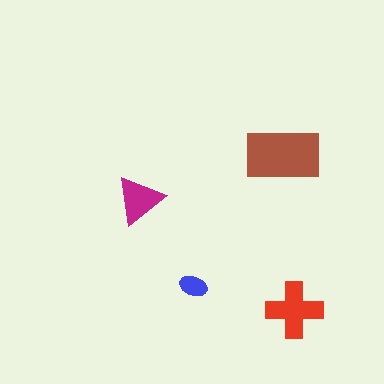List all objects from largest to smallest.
The brown rectangle, the red cross, the magenta triangle, the blue ellipse.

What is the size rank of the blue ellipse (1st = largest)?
4th.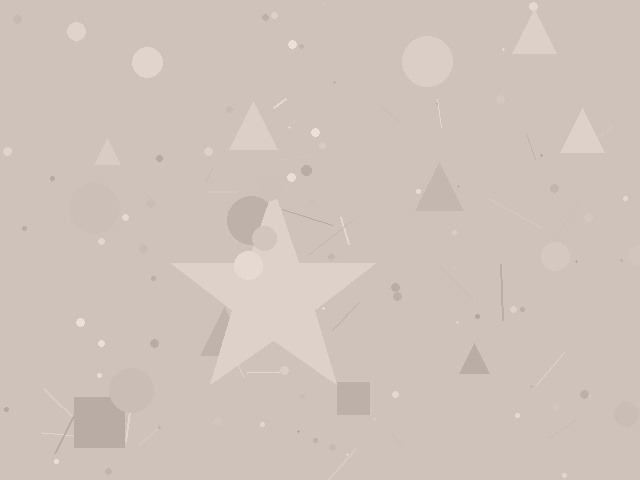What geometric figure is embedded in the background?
A star is embedded in the background.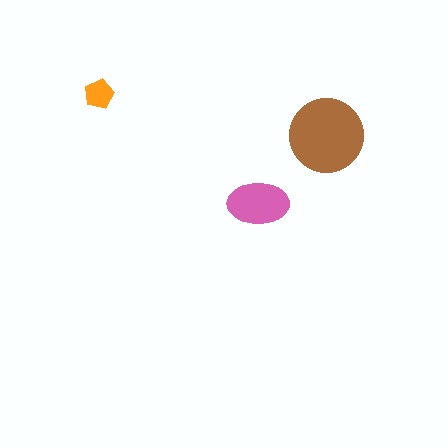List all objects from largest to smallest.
The brown circle, the pink ellipse, the orange pentagon.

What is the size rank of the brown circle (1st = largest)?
1st.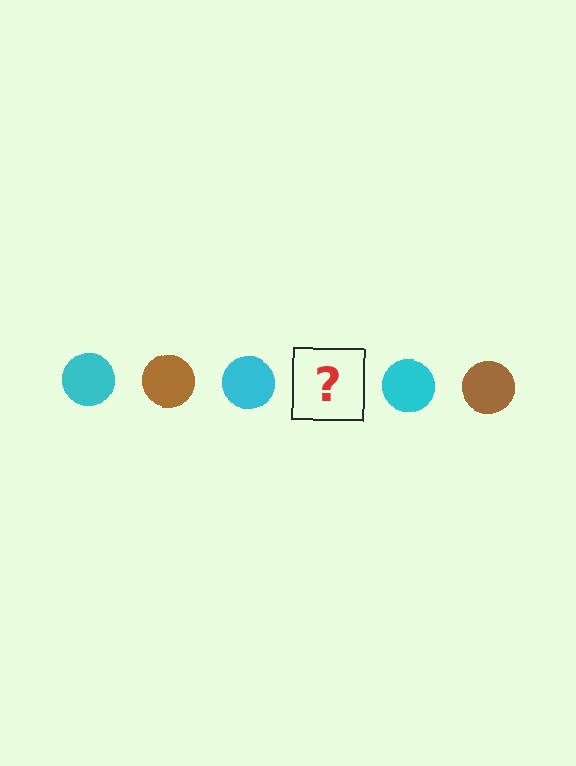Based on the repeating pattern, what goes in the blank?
The blank should be a brown circle.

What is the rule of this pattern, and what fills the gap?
The rule is that the pattern cycles through cyan, brown circles. The gap should be filled with a brown circle.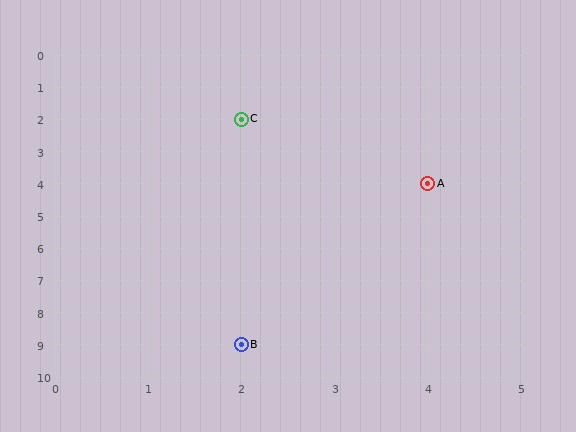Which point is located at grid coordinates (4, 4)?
Point A is at (4, 4).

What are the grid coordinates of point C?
Point C is at grid coordinates (2, 2).